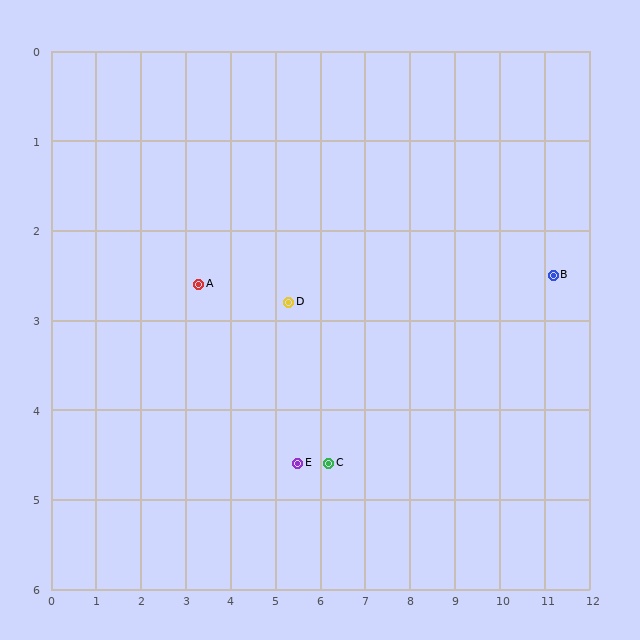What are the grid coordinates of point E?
Point E is at approximately (5.5, 4.6).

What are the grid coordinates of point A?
Point A is at approximately (3.3, 2.6).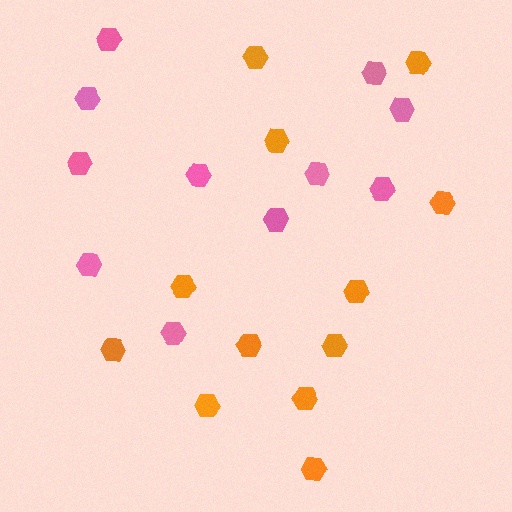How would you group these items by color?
There are 2 groups: one group of pink hexagons (11) and one group of orange hexagons (12).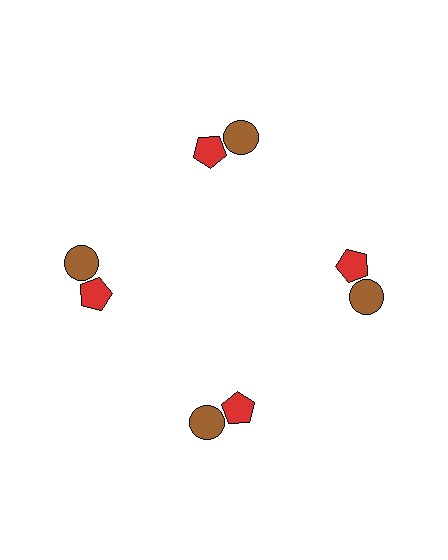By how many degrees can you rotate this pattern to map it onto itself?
The pattern maps onto itself every 90 degrees of rotation.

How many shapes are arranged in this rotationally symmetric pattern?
There are 8 shapes, arranged in 4 groups of 2.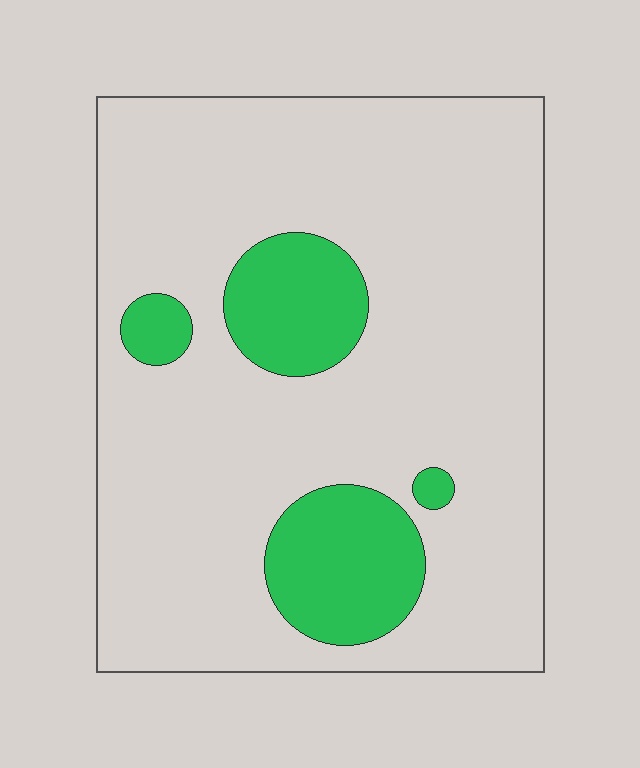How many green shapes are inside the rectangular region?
4.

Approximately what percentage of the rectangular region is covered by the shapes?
Approximately 15%.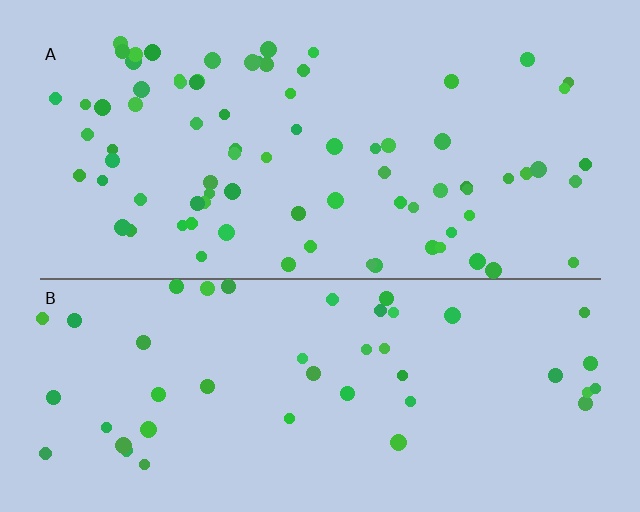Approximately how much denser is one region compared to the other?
Approximately 1.8× — region A over region B.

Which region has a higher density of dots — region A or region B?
A (the top).